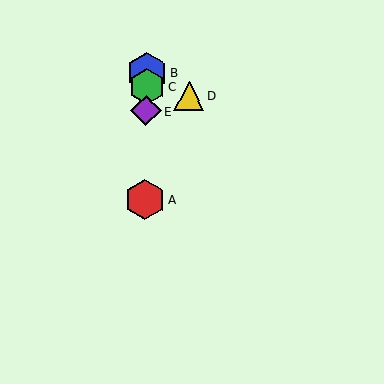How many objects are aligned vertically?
4 objects (A, B, C, E) are aligned vertically.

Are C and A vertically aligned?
Yes, both are at x≈147.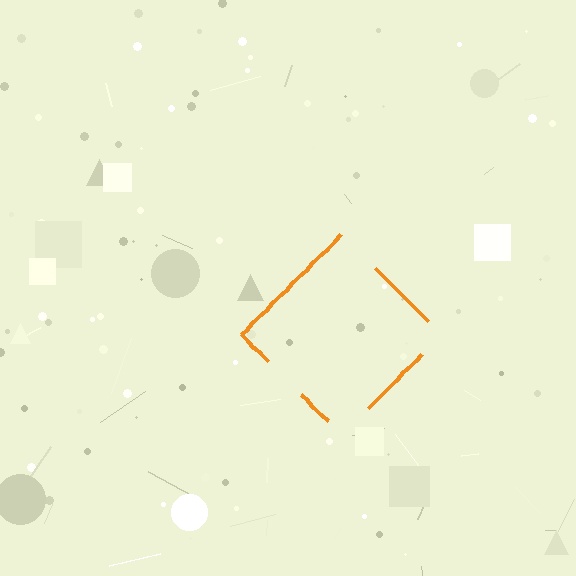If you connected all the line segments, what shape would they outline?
They would outline a diamond.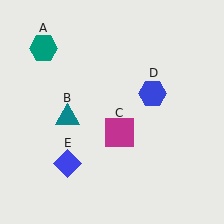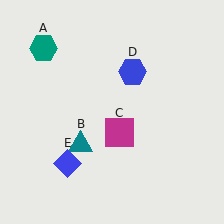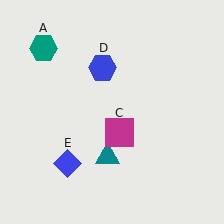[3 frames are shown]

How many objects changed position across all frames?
2 objects changed position: teal triangle (object B), blue hexagon (object D).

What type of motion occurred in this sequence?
The teal triangle (object B), blue hexagon (object D) rotated counterclockwise around the center of the scene.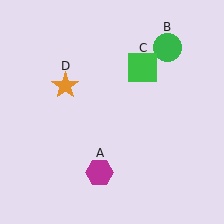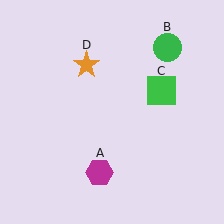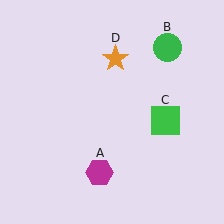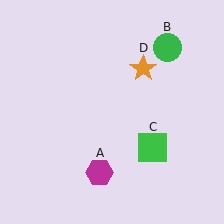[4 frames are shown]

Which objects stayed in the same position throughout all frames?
Magenta hexagon (object A) and green circle (object B) remained stationary.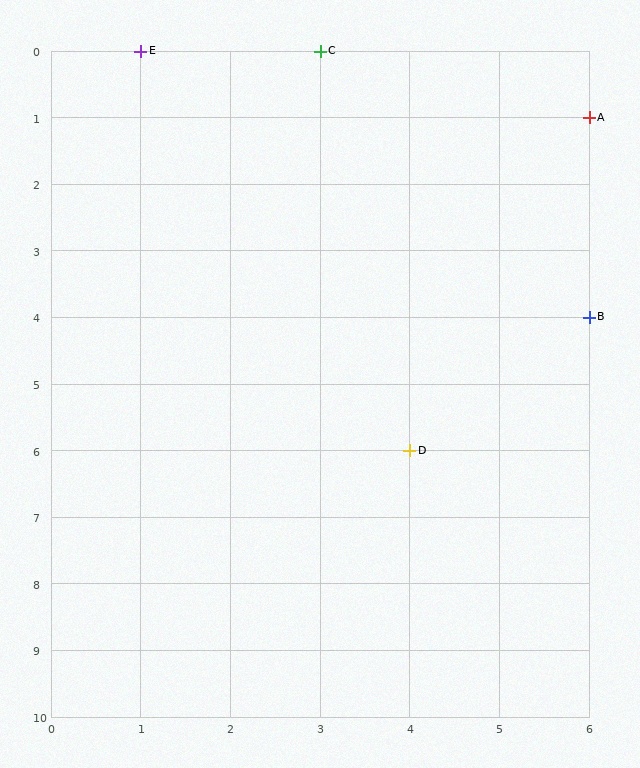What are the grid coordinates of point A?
Point A is at grid coordinates (6, 1).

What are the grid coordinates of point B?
Point B is at grid coordinates (6, 4).